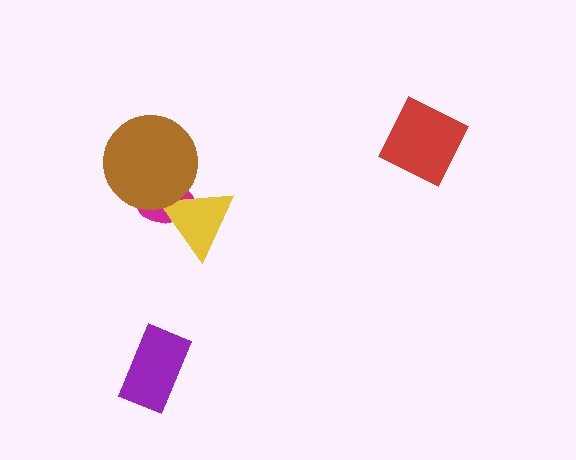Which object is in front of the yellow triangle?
The brown circle is in front of the yellow triangle.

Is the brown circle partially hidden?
No, no other shape covers it.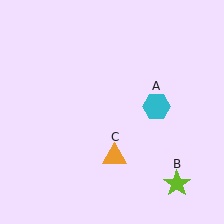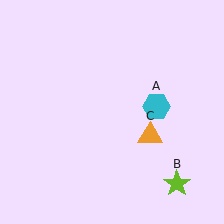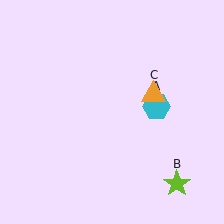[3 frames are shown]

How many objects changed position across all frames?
1 object changed position: orange triangle (object C).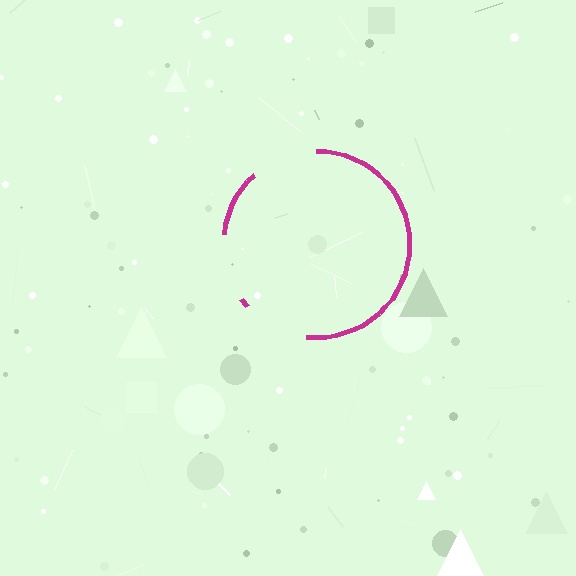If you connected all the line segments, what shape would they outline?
They would outline a circle.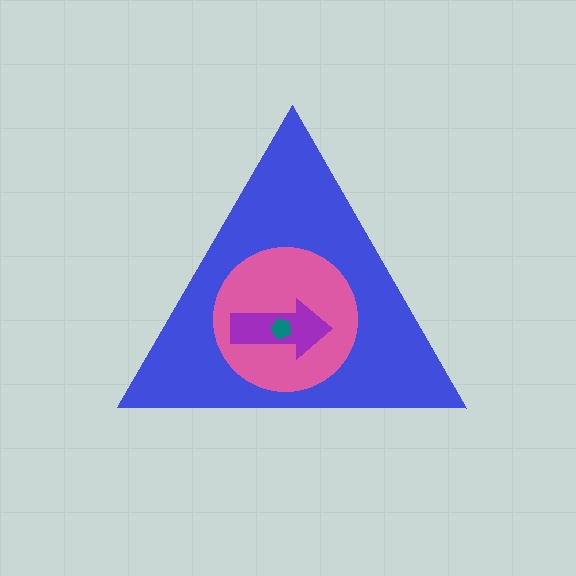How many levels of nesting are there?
4.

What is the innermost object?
The teal pentagon.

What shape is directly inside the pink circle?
The purple arrow.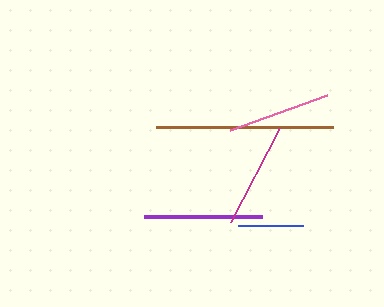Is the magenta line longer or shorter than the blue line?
The magenta line is longer than the blue line.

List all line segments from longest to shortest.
From longest to shortest: brown, purple, magenta, pink, blue.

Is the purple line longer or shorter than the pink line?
The purple line is longer than the pink line.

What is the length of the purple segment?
The purple segment is approximately 118 pixels long.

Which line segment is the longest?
The brown line is the longest at approximately 178 pixels.